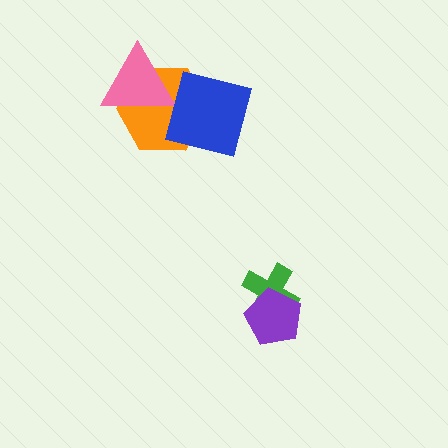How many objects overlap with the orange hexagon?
2 objects overlap with the orange hexagon.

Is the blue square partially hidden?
No, no other shape covers it.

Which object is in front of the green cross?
The purple pentagon is in front of the green cross.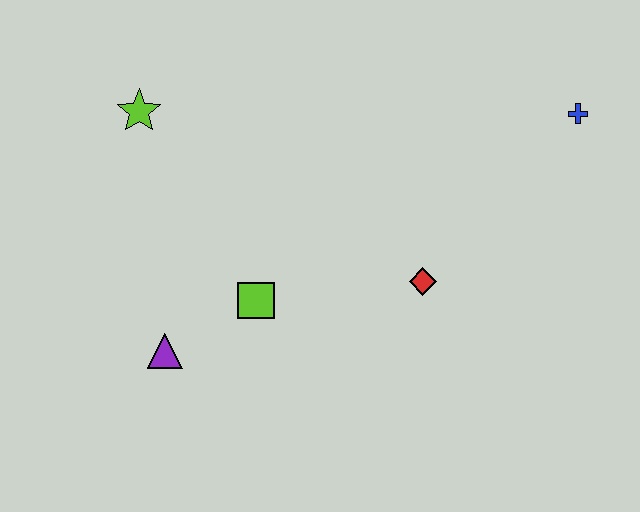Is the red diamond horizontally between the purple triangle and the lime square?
No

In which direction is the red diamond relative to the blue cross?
The red diamond is below the blue cross.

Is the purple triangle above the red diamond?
No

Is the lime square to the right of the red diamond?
No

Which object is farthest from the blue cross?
The purple triangle is farthest from the blue cross.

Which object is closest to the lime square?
The purple triangle is closest to the lime square.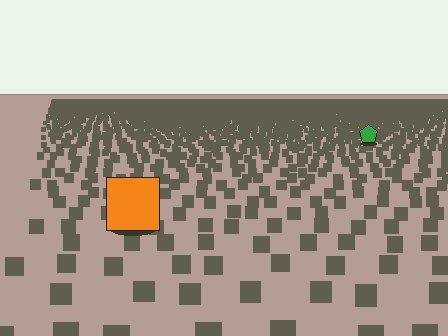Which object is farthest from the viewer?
The green pentagon is farthest from the viewer. It appears smaller and the ground texture around it is denser.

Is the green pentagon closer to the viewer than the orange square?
No. The orange square is closer — you can tell from the texture gradient: the ground texture is coarser near it.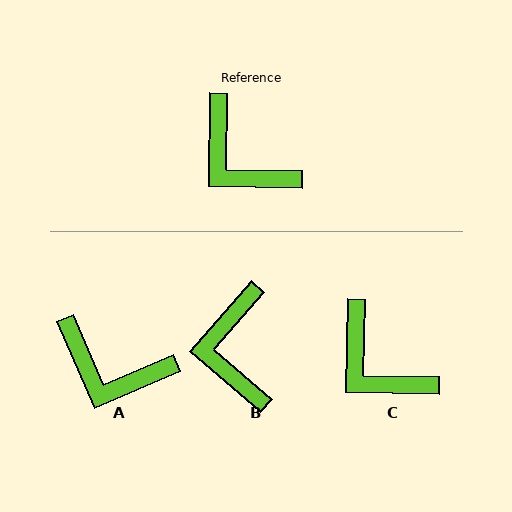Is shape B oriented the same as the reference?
No, it is off by about 40 degrees.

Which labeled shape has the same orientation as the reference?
C.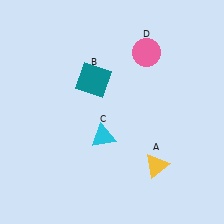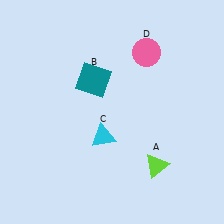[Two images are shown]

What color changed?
The triangle (A) changed from yellow in Image 1 to lime in Image 2.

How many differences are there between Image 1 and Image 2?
There is 1 difference between the two images.